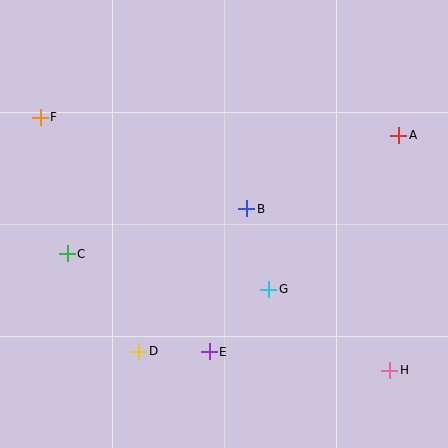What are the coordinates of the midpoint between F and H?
The midpoint between F and H is at (215, 244).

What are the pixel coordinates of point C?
Point C is at (67, 254).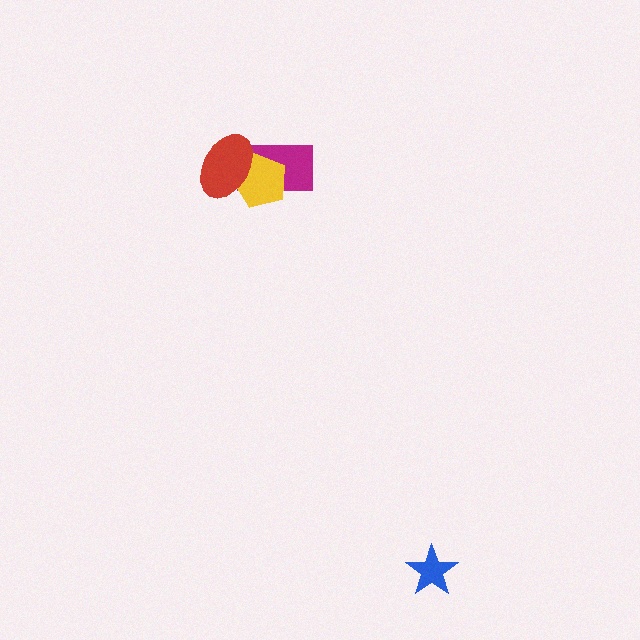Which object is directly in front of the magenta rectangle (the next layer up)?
The yellow pentagon is directly in front of the magenta rectangle.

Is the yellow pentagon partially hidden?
Yes, it is partially covered by another shape.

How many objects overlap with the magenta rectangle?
2 objects overlap with the magenta rectangle.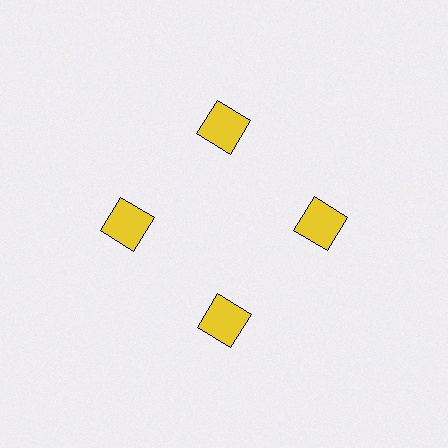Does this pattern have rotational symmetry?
Yes, this pattern has 4-fold rotational symmetry. It looks the same after rotating 90 degrees around the center.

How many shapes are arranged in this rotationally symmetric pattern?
There are 4 shapes, arranged in 4 groups of 1.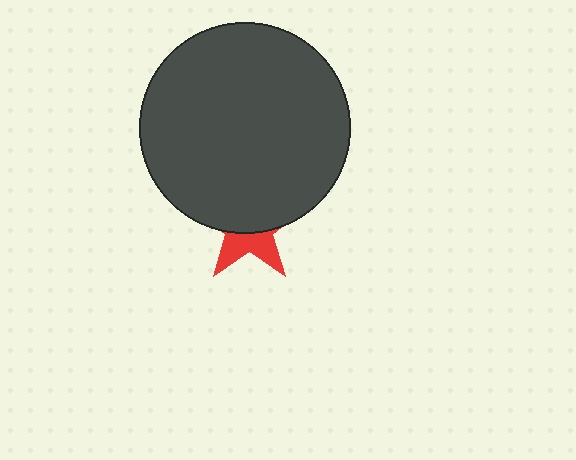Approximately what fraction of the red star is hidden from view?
Roughly 61% of the red star is hidden behind the dark gray circle.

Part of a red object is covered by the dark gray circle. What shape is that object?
It is a star.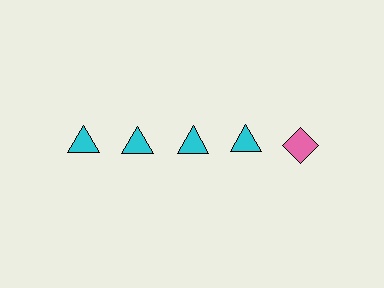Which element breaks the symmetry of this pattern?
The pink diamond in the top row, rightmost column breaks the symmetry. All other shapes are cyan triangles.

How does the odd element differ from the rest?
It differs in both color (pink instead of cyan) and shape (diamond instead of triangle).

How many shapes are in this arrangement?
There are 5 shapes arranged in a grid pattern.